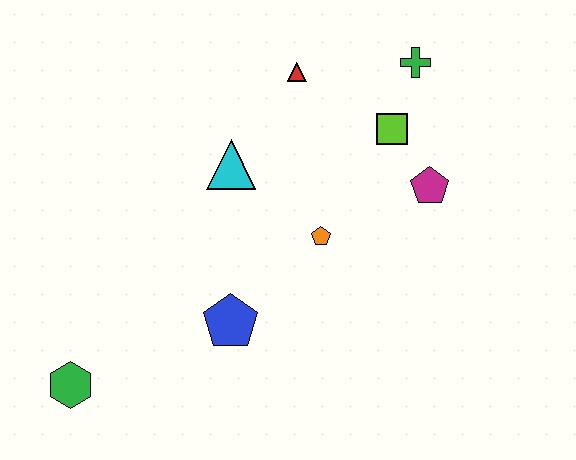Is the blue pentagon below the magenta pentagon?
Yes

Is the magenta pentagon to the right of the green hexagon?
Yes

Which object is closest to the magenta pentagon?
The lime square is closest to the magenta pentagon.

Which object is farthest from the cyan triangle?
The green hexagon is farthest from the cyan triangle.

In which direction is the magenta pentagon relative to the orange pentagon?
The magenta pentagon is to the right of the orange pentagon.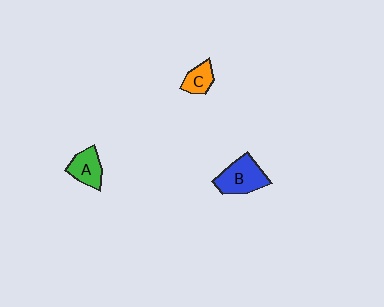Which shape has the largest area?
Shape B (blue).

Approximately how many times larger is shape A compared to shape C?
Approximately 1.3 times.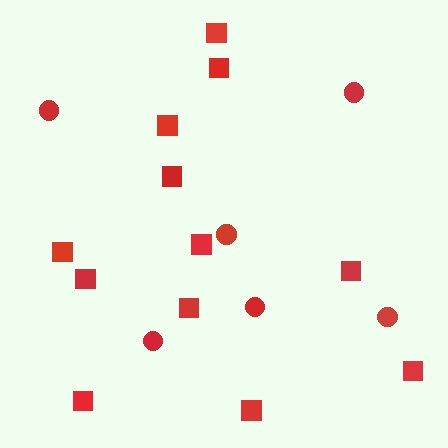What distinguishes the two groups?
There are 2 groups: one group of squares (12) and one group of circles (6).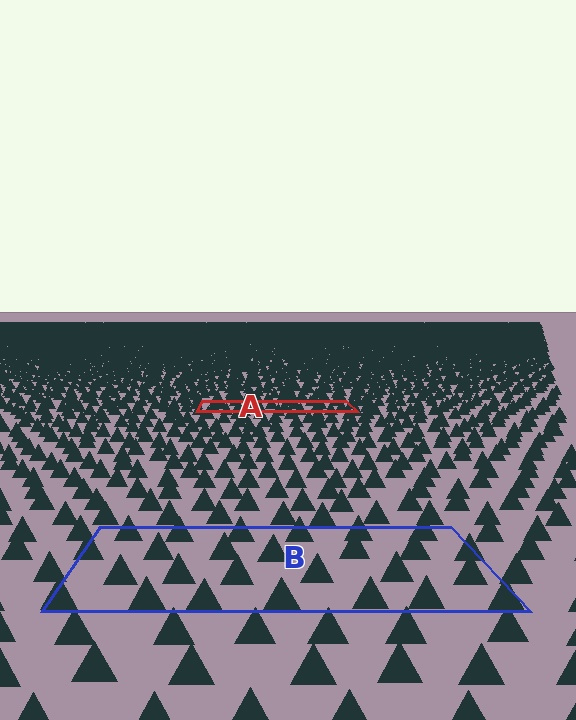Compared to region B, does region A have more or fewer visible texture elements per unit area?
Region A has more texture elements per unit area — they are packed more densely because it is farther away.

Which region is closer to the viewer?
Region B is closer. The texture elements there are larger and more spread out.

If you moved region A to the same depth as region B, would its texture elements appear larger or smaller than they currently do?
They would appear larger. At a closer depth, the same texture elements are projected at a bigger on-screen size.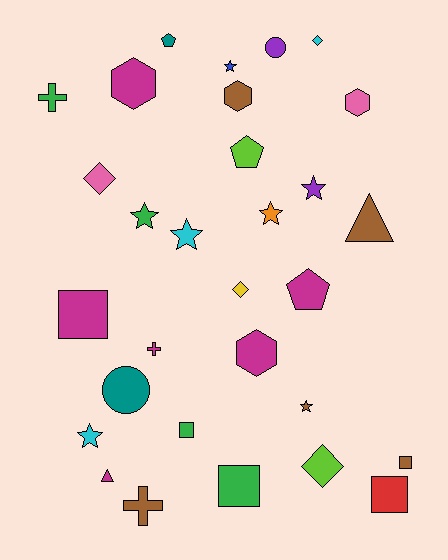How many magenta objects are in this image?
There are 6 magenta objects.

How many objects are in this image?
There are 30 objects.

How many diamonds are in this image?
There are 4 diamonds.